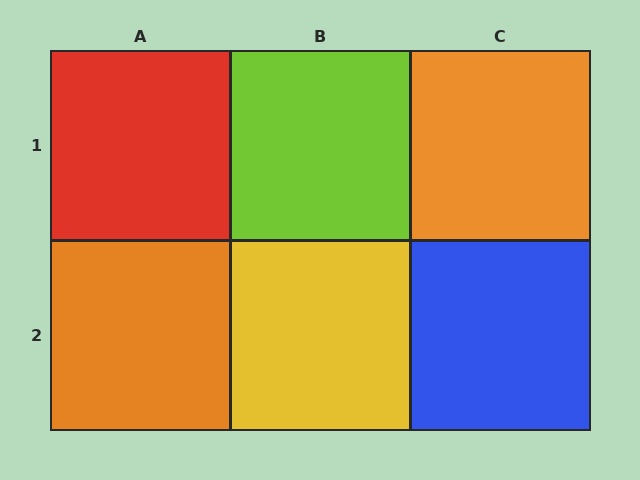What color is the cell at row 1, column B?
Lime.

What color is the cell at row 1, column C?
Orange.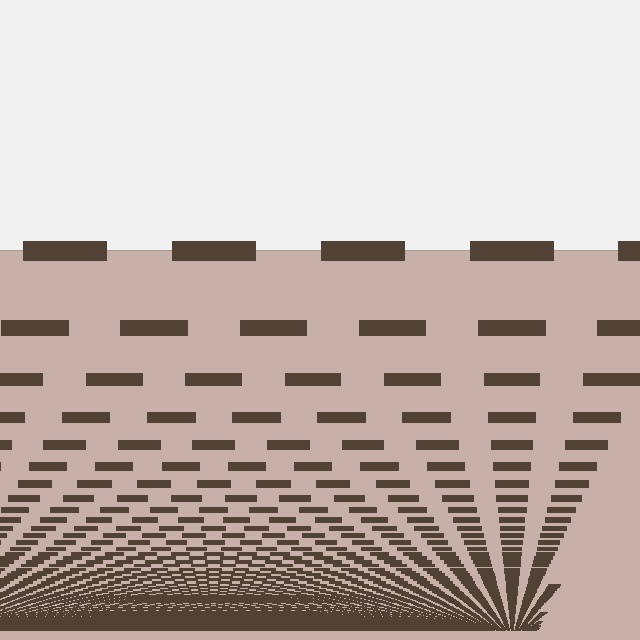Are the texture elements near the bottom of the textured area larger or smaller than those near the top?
Smaller. The gradient is inverted — elements near the bottom are smaller and denser.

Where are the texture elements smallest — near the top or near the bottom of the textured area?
Near the bottom.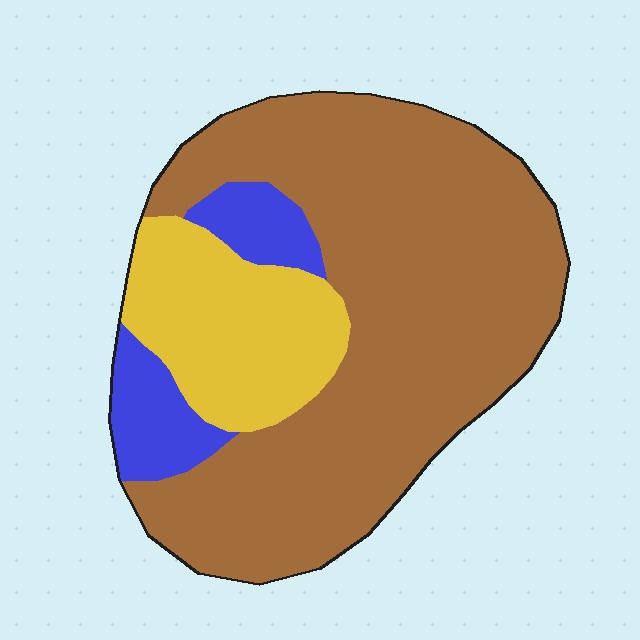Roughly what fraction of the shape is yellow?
Yellow covers around 20% of the shape.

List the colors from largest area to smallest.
From largest to smallest: brown, yellow, blue.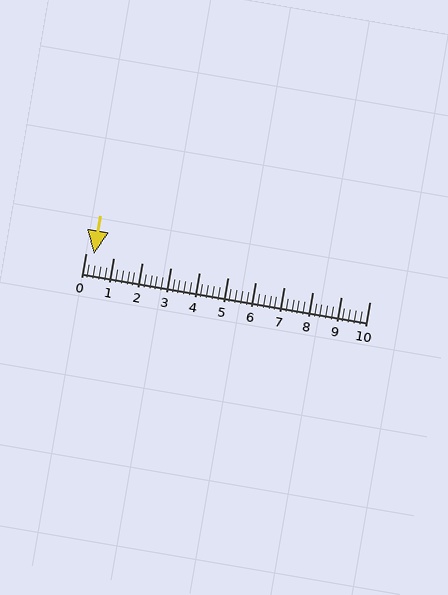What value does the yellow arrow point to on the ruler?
The yellow arrow points to approximately 0.3.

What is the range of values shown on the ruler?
The ruler shows values from 0 to 10.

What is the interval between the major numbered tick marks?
The major tick marks are spaced 1 units apart.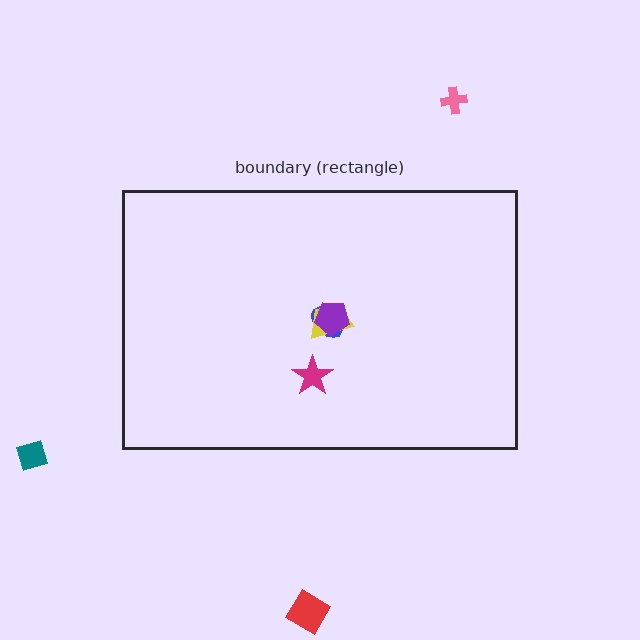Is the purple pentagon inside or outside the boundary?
Inside.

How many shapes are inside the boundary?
4 inside, 3 outside.